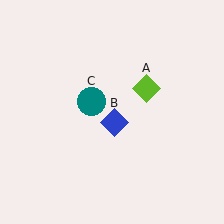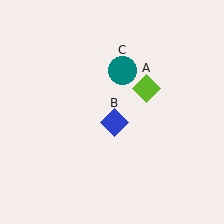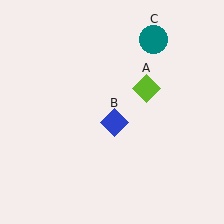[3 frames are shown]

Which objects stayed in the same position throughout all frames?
Lime diamond (object A) and blue diamond (object B) remained stationary.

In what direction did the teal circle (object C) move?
The teal circle (object C) moved up and to the right.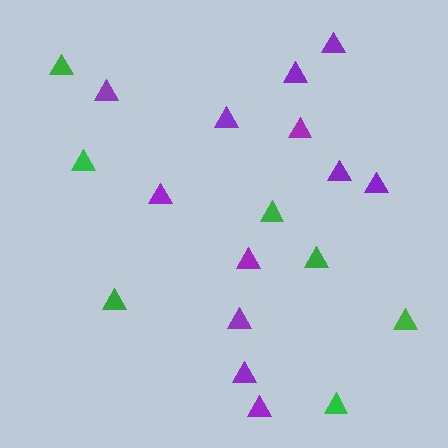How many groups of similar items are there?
There are 2 groups: one group of green triangles (7) and one group of purple triangles (12).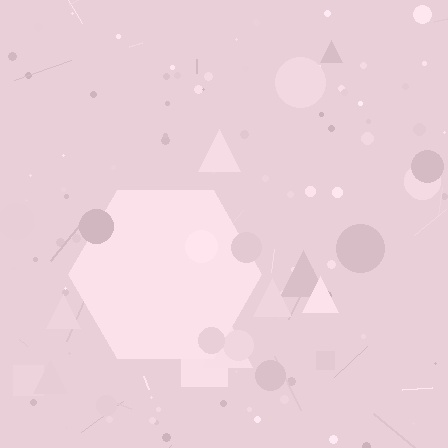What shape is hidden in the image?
A hexagon is hidden in the image.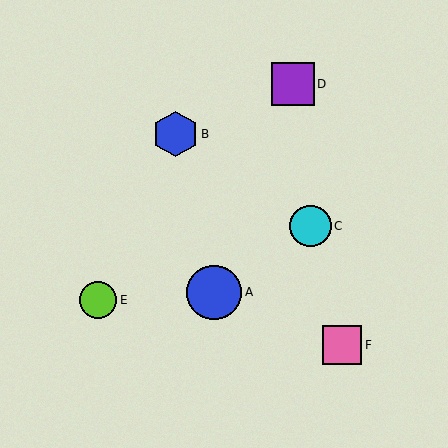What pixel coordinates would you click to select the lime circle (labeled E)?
Click at (98, 300) to select the lime circle E.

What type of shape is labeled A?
Shape A is a blue circle.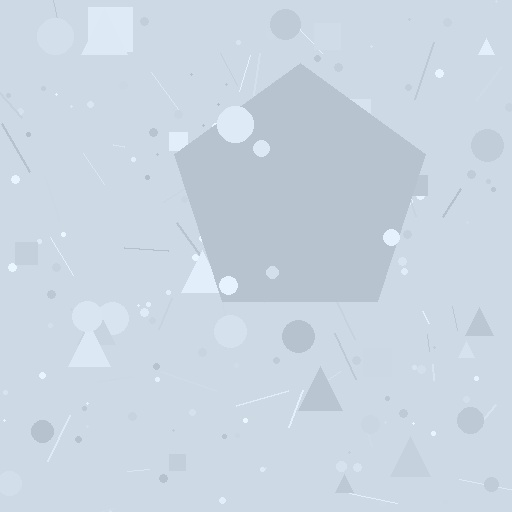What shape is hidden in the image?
A pentagon is hidden in the image.